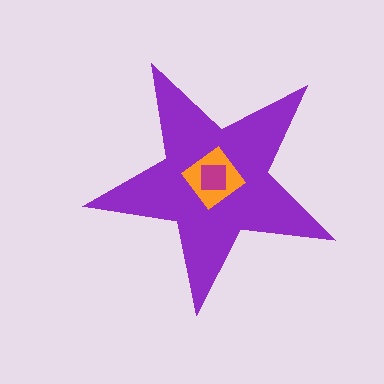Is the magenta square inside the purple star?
Yes.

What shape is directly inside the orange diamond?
The magenta square.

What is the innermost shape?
The magenta square.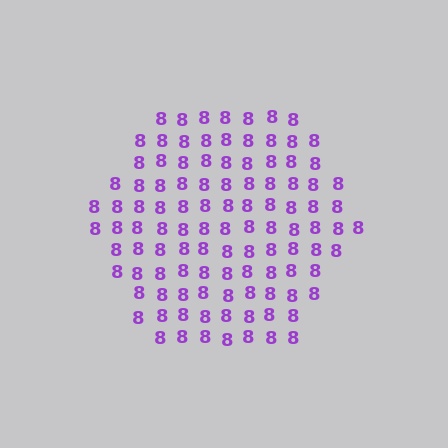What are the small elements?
The small elements are digit 8's.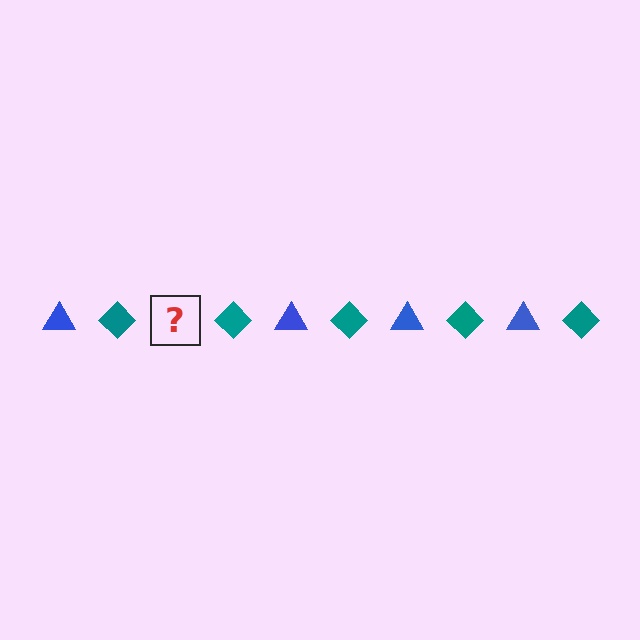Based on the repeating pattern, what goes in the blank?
The blank should be a blue triangle.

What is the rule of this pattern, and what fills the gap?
The rule is that the pattern alternates between blue triangle and teal diamond. The gap should be filled with a blue triangle.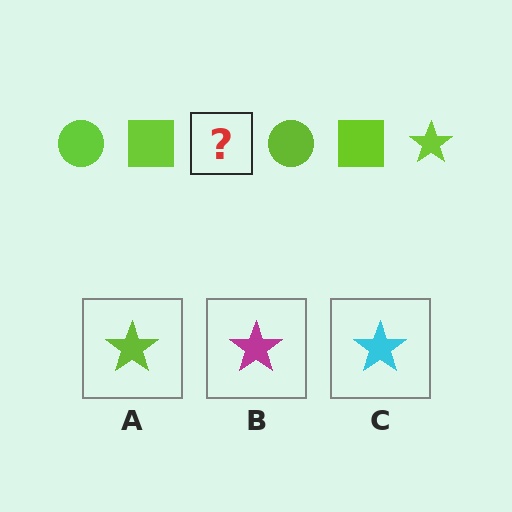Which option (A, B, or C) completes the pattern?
A.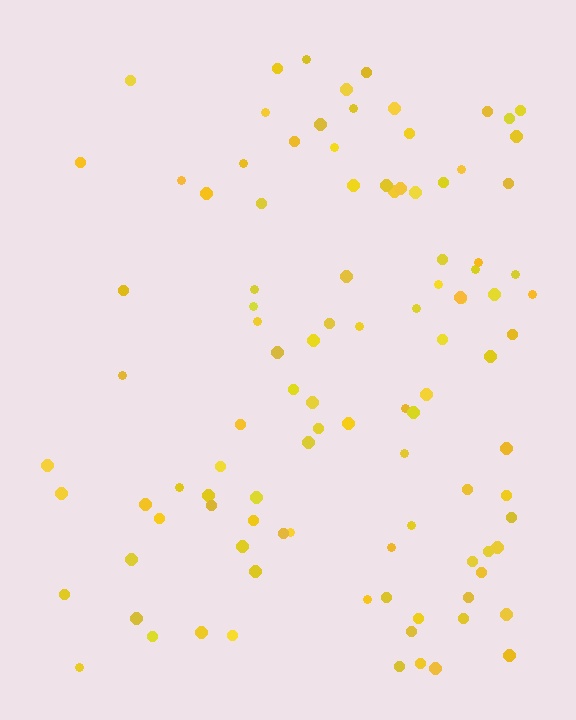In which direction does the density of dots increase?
From left to right, with the right side densest.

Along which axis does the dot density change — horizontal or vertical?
Horizontal.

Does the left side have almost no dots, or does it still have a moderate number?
Still a moderate number, just noticeably fewer than the right.